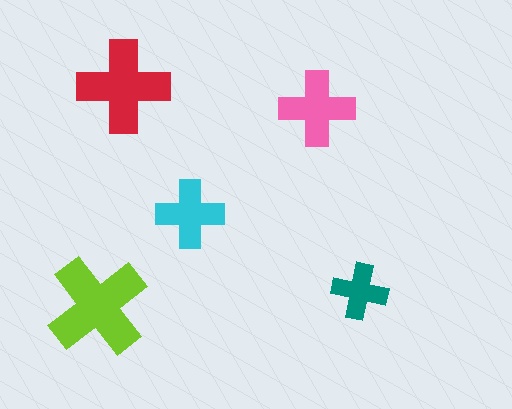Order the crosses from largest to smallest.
the lime one, the red one, the pink one, the cyan one, the teal one.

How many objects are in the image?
There are 5 objects in the image.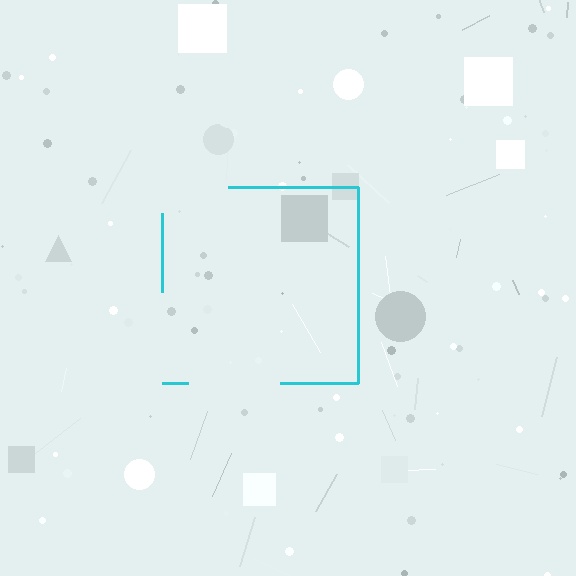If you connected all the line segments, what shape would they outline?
They would outline a square.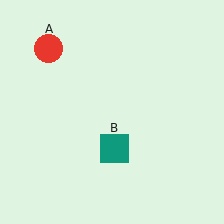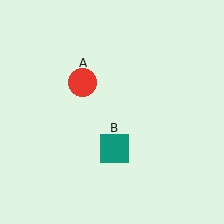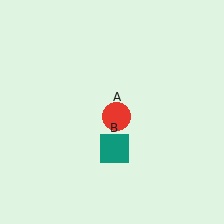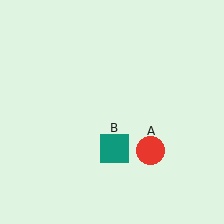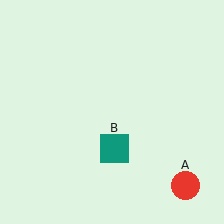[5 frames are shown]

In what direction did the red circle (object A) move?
The red circle (object A) moved down and to the right.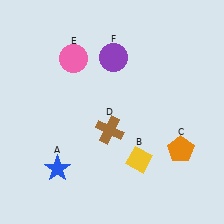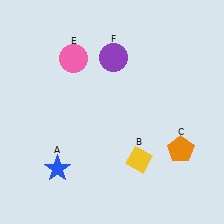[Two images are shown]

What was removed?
The brown cross (D) was removed in Image 2.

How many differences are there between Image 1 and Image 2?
There is 1 difference between the two images.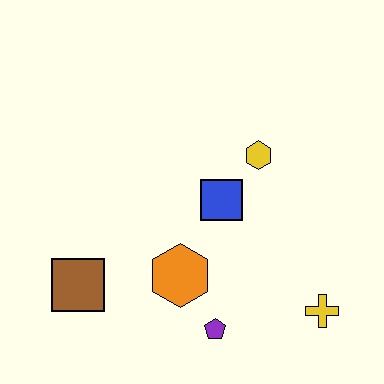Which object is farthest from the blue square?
The brown square is farthest from the blue square.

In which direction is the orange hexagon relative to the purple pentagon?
The orange hexagon is above the purple pentagon.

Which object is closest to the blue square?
The yellow hexagon is closest to the blue square.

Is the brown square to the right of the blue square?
No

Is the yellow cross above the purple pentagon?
Yes